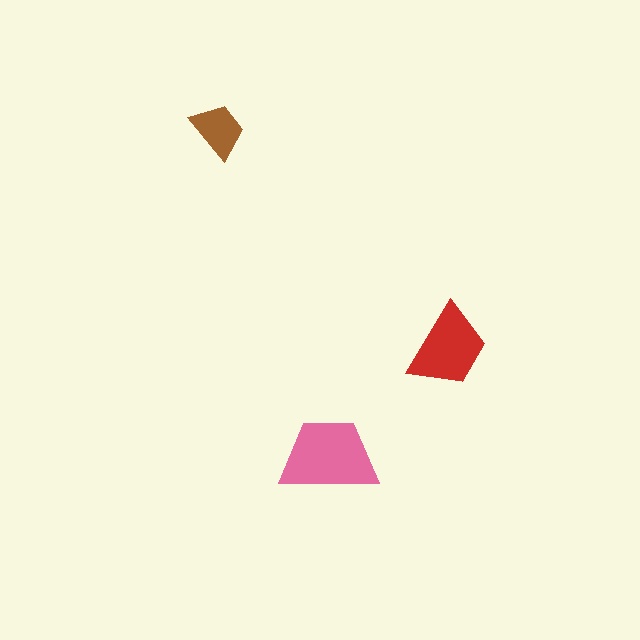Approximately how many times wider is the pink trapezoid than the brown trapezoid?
About 1.5 times wider.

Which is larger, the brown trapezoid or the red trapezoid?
The red one.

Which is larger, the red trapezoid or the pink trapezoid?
The pink one.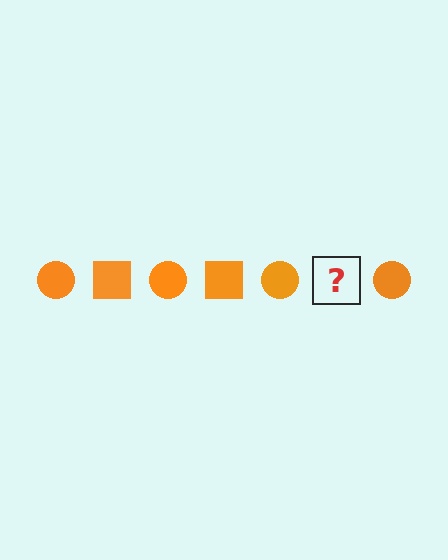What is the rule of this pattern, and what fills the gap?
The rule is that the pattern cycles through circle, square shapes in orange. The gap should be filled with an orange square.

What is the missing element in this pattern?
The missing element is an orange square.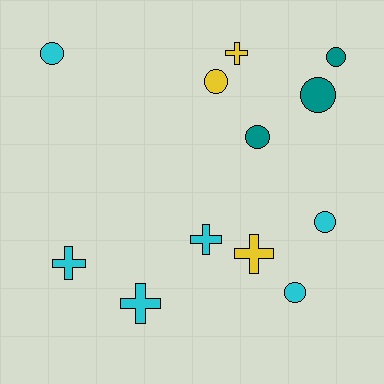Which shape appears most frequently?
Circle, with 7 objects.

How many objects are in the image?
There are 12 objects.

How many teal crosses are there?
There are no teal crosses.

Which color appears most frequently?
Cyan, with 6 objects.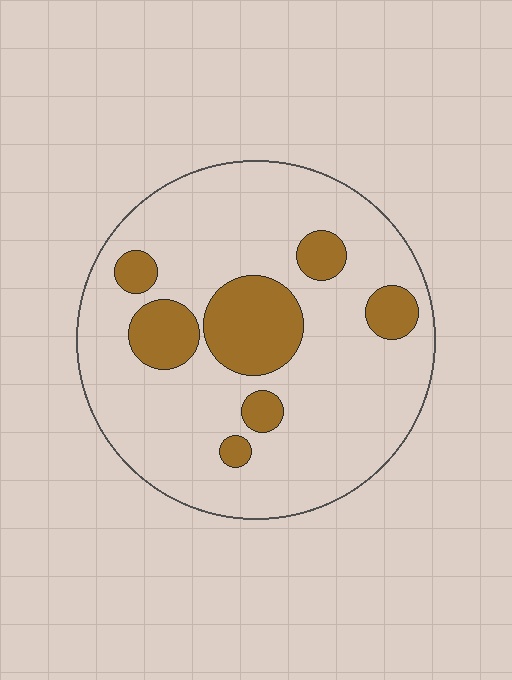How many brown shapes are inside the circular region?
7.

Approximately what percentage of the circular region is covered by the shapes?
Approximately 20%.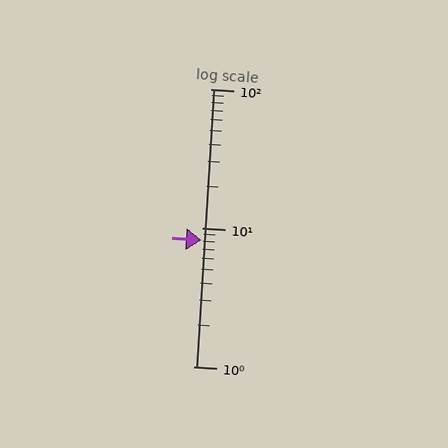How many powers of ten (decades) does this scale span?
The scale spans 2 decades, from 1 to 100.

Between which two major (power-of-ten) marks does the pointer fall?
The pointer is between 1 and 10.